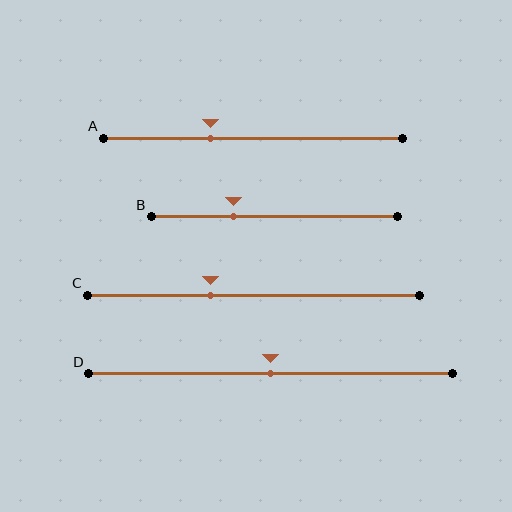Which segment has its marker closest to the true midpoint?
Segment D has its marker closest to the true midpoint.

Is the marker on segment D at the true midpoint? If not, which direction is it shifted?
Yes, the marker on segment D is at the true midpoint.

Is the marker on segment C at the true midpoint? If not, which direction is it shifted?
No, the marker on segment C is shifted to the left by about 13% of the segment length.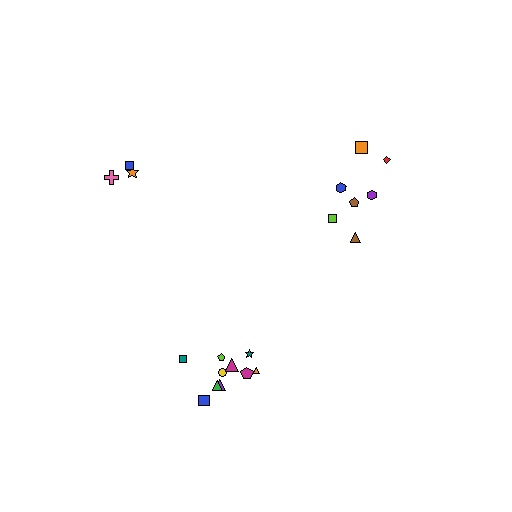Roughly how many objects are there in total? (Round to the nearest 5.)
Roughly 20 objects in total.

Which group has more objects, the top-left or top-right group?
The top-right group.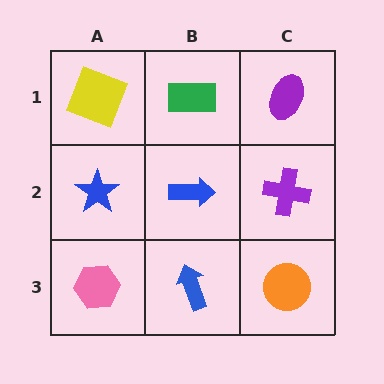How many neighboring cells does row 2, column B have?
4.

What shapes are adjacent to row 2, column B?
A green rectangle (row 1, column B), a blue arrow (row 3, column B), a blue star (row 2, column A), a purple cross (row 2, column C).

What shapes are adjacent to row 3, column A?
A blue star (row 2, column A), a blue arrow (row 3, column B).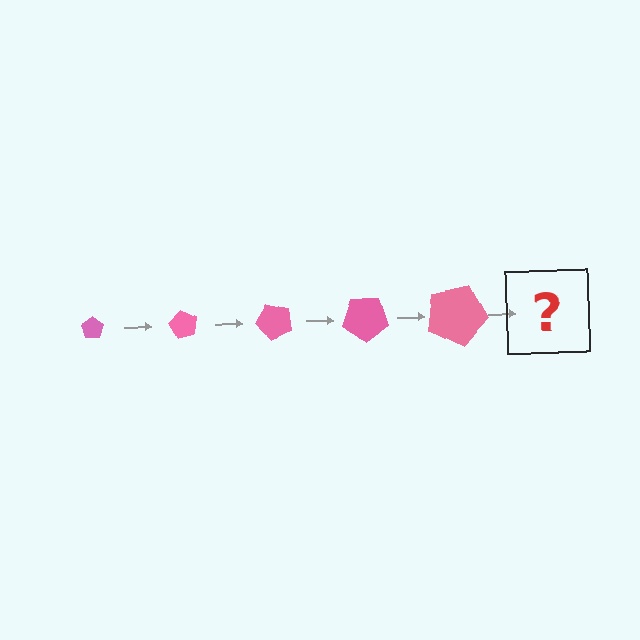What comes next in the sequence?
The next element should be a pentagon, larger than the previous one and rotated 300 degrees from the start.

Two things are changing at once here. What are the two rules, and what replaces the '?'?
The two rules are that the pentagon grows larger each step and it rotates 60 degrees each step. The '?' should be a pentagon, larger than the previous one and rotated 300 degrees from the start.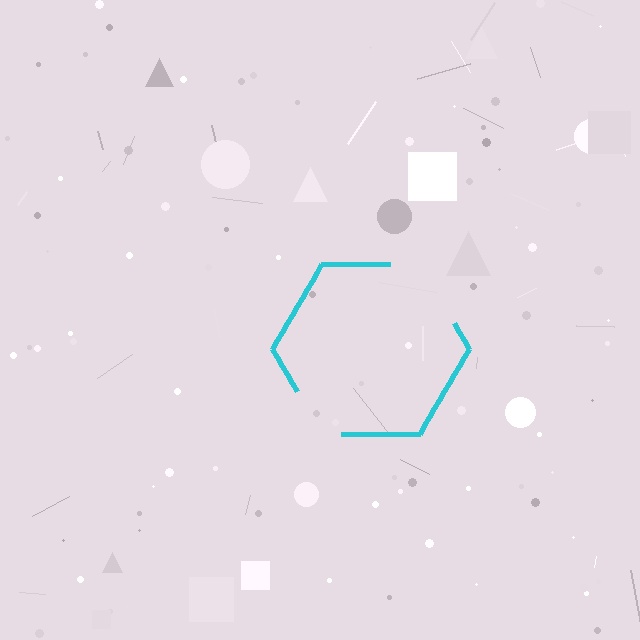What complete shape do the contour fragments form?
The contour fragments form a hexagon.